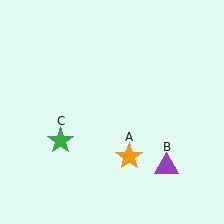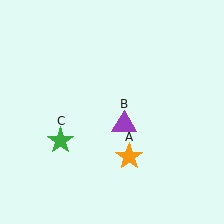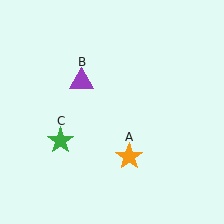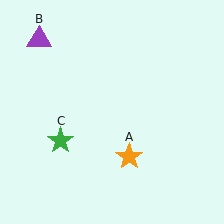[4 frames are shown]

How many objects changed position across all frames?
1 object changed position: purple triangle (object B).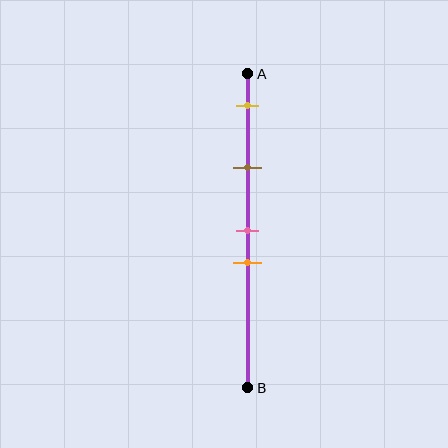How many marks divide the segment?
There are 4 marks dividing the segment.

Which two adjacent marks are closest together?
The pink and orange marks are the closest adjacent pair.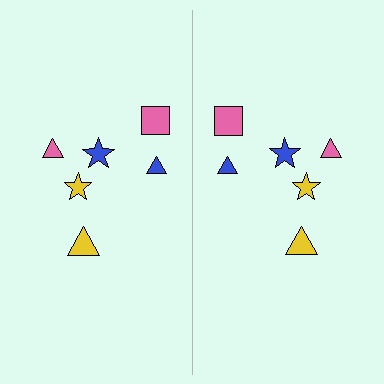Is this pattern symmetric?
Yes, this pattern has bilateral (reflection) symmetry.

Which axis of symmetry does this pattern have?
The pattern has a vertical axis of symmetry running through the center of the image.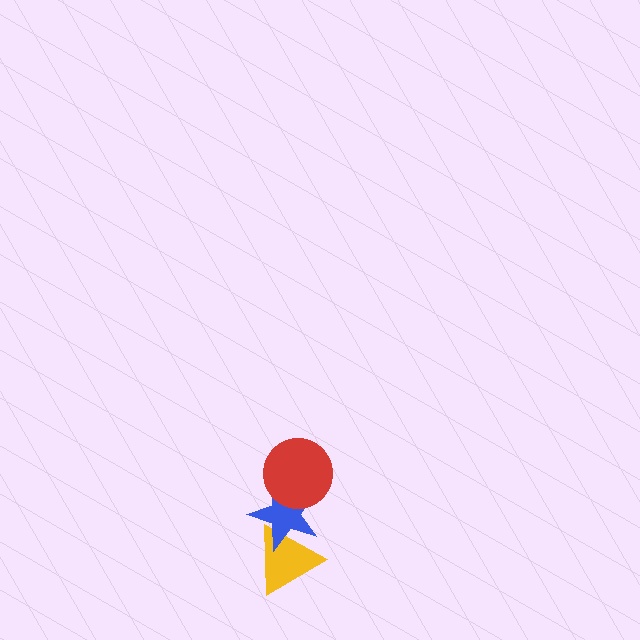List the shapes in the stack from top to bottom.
From top to bottom: the red circle, the blue star, the yellow triangle.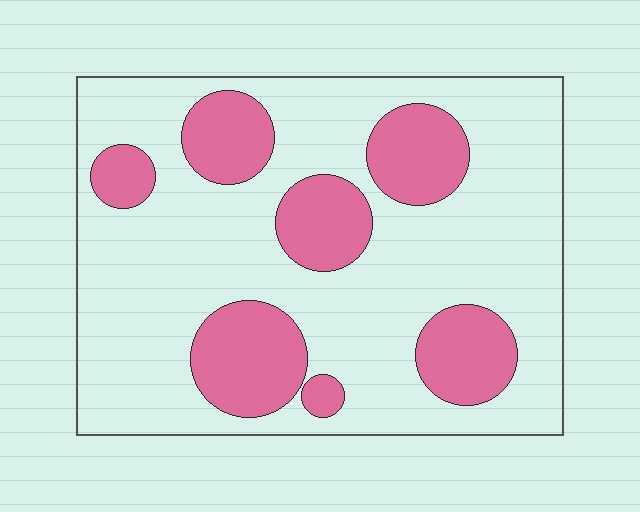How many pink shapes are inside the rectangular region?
7.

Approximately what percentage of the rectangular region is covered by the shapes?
Approximately 25%.